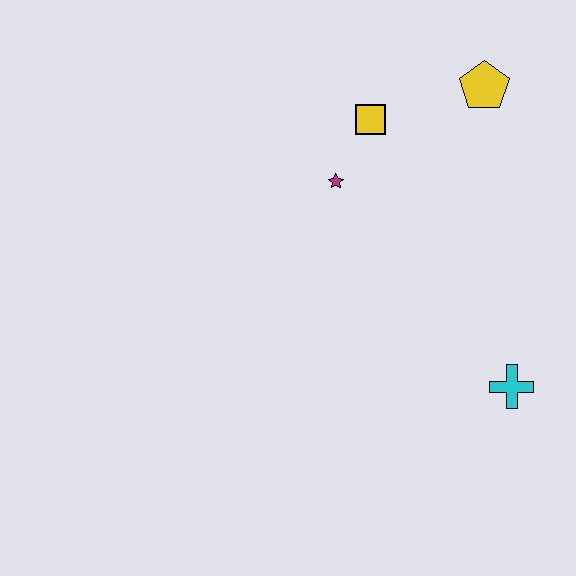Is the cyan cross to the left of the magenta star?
No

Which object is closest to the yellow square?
The magenta star is closest to the yellow square.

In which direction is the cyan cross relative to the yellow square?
The cyan cross is below the yellow square.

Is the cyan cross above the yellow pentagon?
No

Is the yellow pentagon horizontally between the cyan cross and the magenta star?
Yes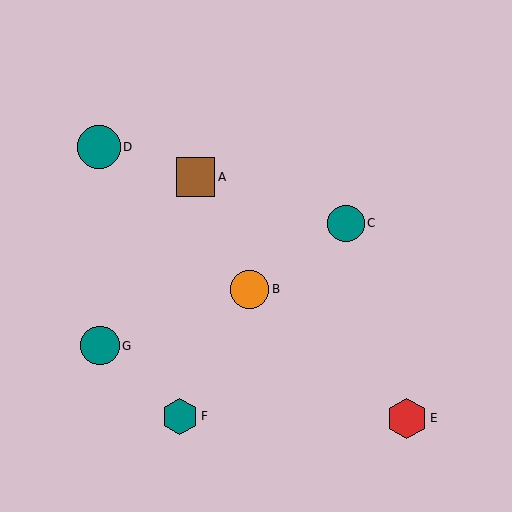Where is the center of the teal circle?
The center of the teal circle is at (346, 223).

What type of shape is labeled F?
Shape F is a teal hexagon.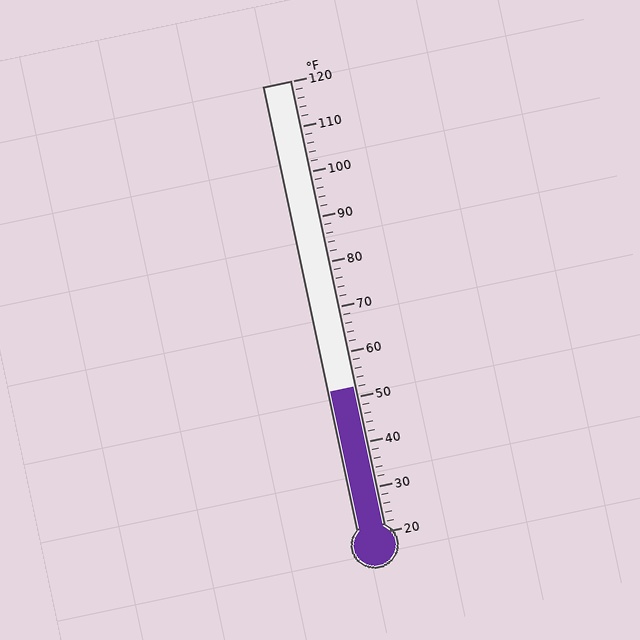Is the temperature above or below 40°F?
The temperature is above 40°F.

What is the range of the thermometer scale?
The thermometer scale ranges from 20°F to 120°F.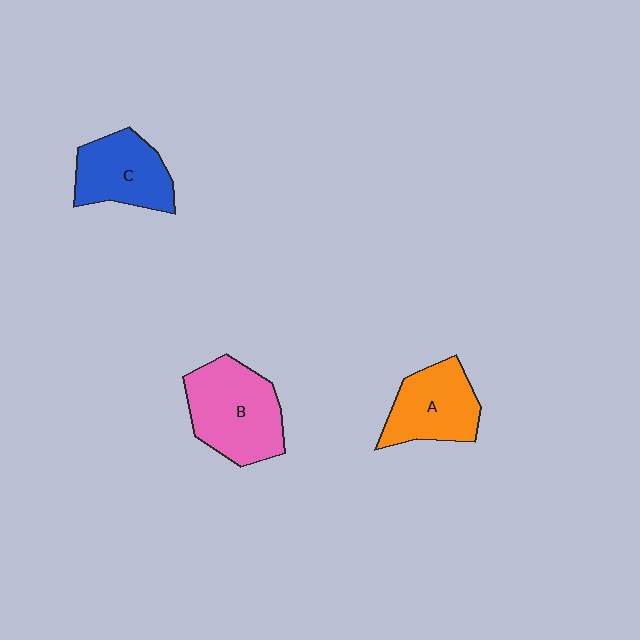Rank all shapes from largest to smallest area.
From largest to smallest: B (pink), A (orange), C (blue).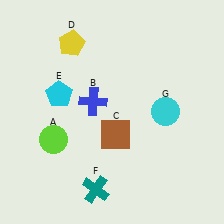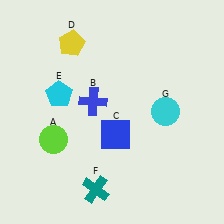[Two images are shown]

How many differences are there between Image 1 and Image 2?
There is 1 difference between the two images.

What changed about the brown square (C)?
In Image 1, C is brown. In Image 2, it changed to blue.